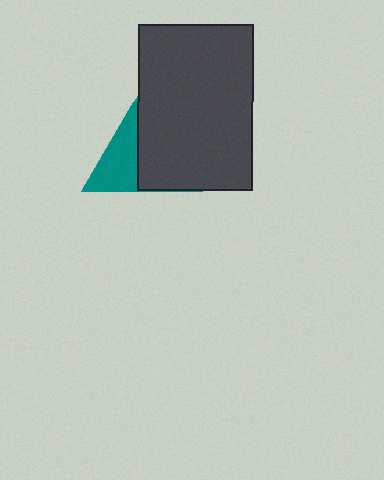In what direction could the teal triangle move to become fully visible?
The teal triangle could move left. That would shift it out from behind the dark gray rectangle entirely.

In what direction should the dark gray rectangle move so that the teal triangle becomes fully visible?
The dark gray rectangle should move right. That is the shortest direction to clear the overlap and leave the teal triangle fully visible.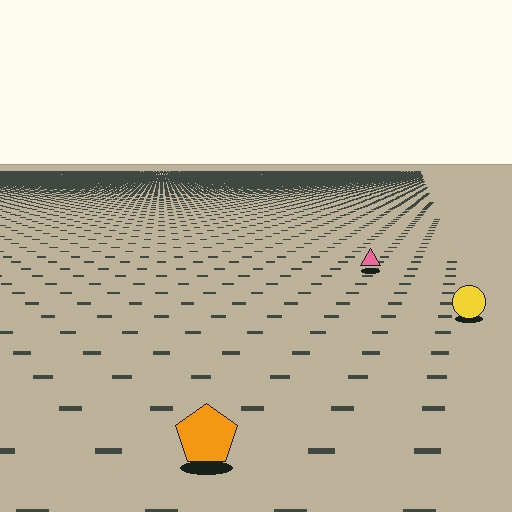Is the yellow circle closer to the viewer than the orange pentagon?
No. The orange pentagon is closer — you can tell from the texture gradient: the ground texture is coarser near it.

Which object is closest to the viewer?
The orange pentagon is closest. The texture marks near it are larger and more spread out.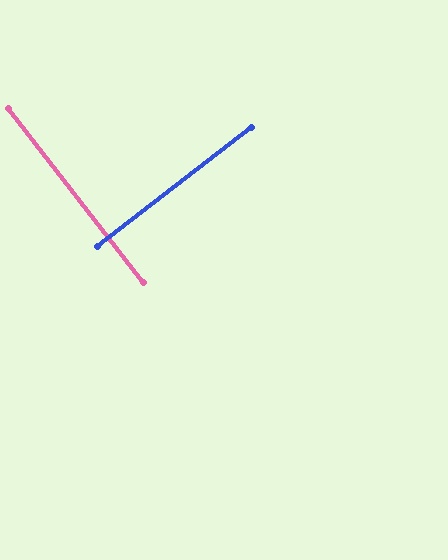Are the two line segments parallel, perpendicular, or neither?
Perpendicular — they meet at approximately 90°.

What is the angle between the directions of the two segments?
Approximately 90 degrees.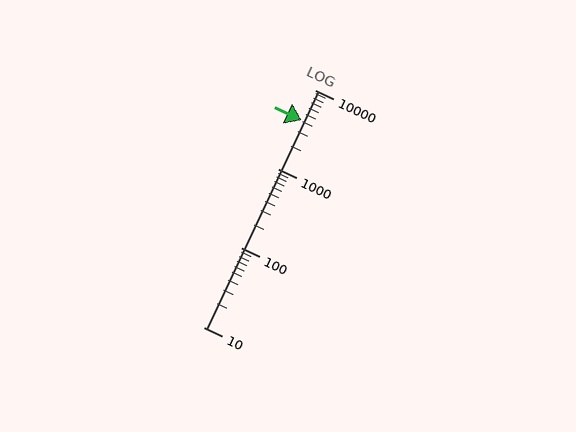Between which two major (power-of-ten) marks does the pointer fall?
The pointer is between 1000 and 10000.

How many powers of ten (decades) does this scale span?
The scale spans 3 decades, from 10 to 10000.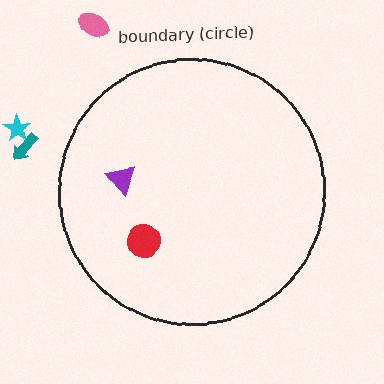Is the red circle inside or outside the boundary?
Inside.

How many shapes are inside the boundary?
2 inside, 3 outside.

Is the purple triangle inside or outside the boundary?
Inside.